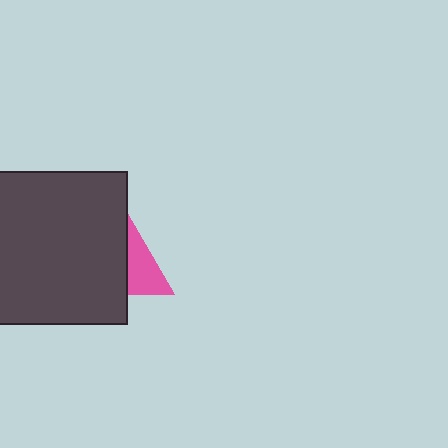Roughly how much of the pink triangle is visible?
A small part of it is visible (roughly 38%).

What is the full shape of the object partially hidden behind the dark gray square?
The partially hidden object is a pink triangle.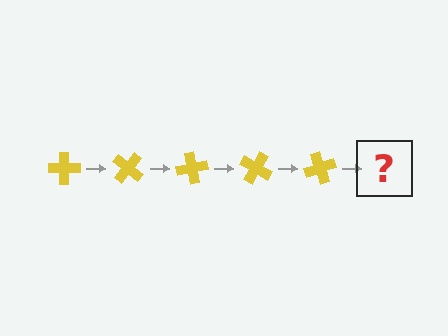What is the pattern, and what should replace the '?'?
The pattern is that the cross rotates 40 degrees each step. The '?' should be a yellow cross rotated 200 degrees.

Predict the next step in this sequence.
The next step is a yellow cross rotated 200 degrees.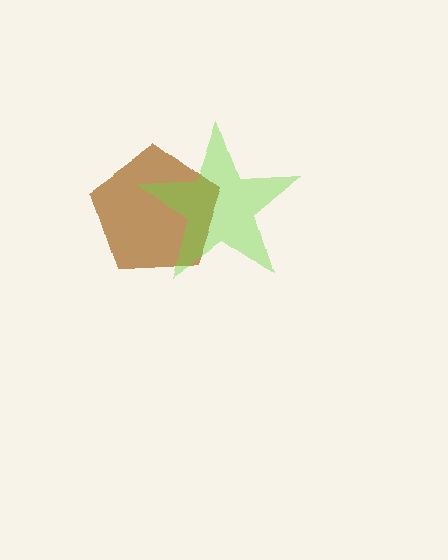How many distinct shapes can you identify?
There are 2 distinct shapes: a brown pentagon, a lime star.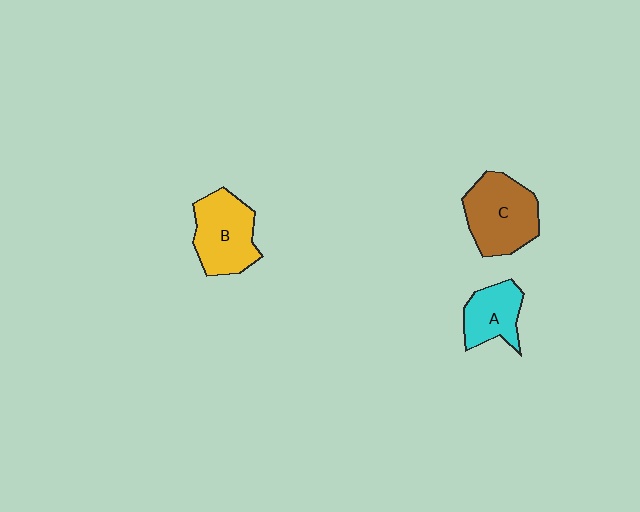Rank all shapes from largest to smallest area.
From largest to smallest: C (brown), B (yellow), A (cyan).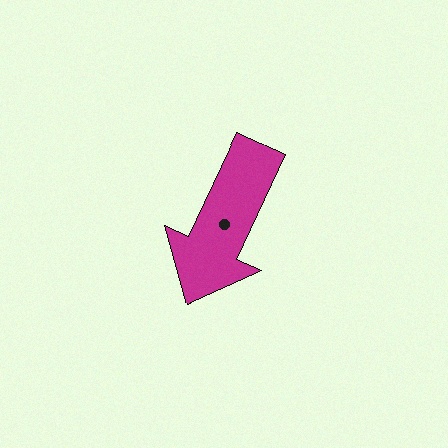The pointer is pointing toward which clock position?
Roughly 7 o'clock.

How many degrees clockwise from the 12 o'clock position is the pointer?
Approximately 205 degrees.